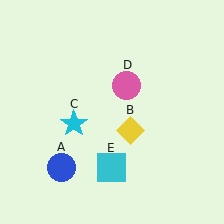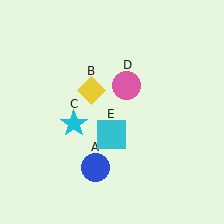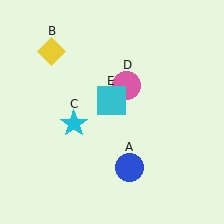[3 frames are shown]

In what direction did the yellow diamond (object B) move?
The yellow diamond (object B) moved up and to the left.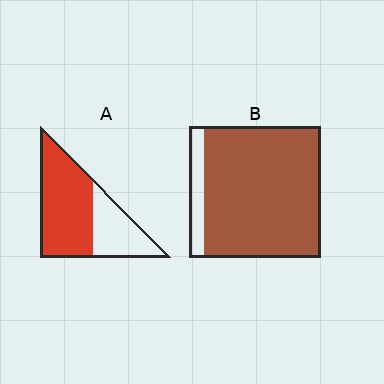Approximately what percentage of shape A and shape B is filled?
A is approximately 65% and B is approximately 90%.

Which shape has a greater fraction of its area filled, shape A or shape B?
Shape B.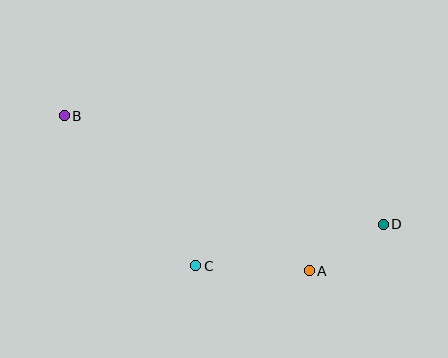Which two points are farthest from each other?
Points B and D are farthest from each other.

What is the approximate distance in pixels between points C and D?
The distance between C and D is approximately 192 pixels.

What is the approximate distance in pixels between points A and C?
The distance between A and C is approximately 114 pixels.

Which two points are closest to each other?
Points A and D are closest to each other.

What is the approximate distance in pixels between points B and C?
The distance between B and C is approximately 200 pixels.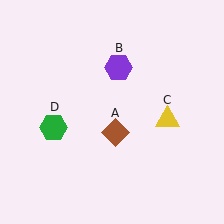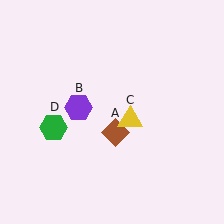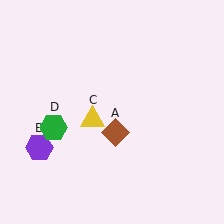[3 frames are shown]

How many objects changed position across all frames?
2 objects changed position: purple hexagon (object B), yellow triangle (object C).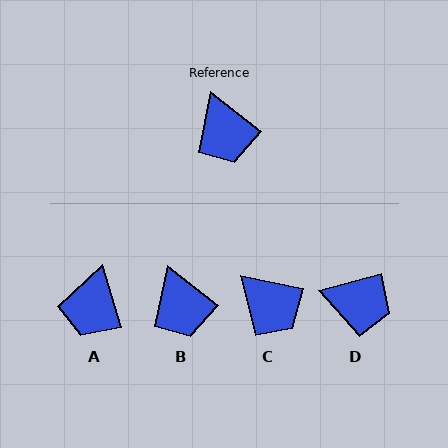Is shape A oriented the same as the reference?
No, it is off by about 36 degrees.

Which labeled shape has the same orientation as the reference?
B.